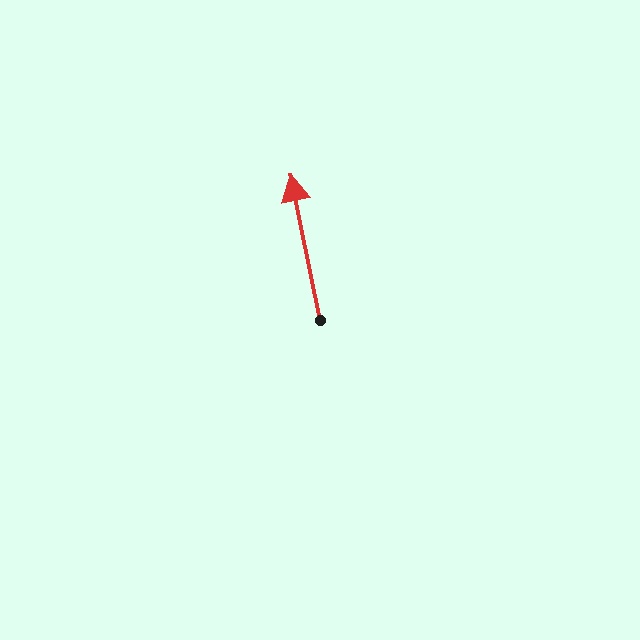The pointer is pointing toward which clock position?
Roughly 12 o'clock.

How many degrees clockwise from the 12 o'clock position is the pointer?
Approximately 349 degrees.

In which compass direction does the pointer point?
North.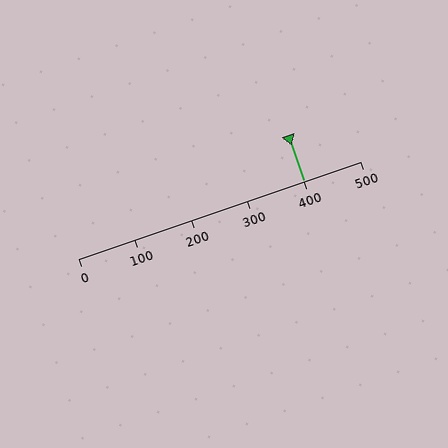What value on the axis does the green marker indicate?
The marker indicates approximately 400.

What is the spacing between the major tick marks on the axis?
The major ticks are spaced 100 apart.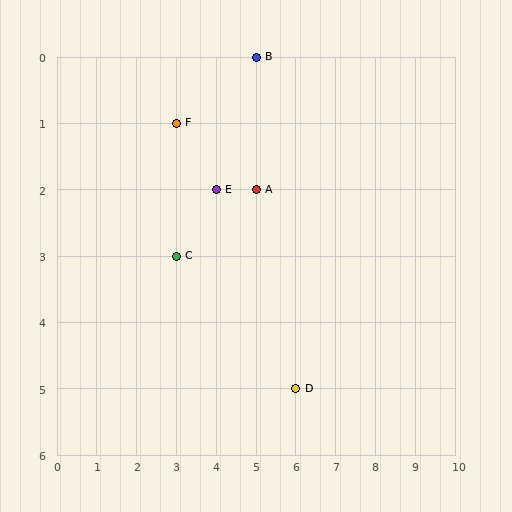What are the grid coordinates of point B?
Point B is at grid coordinates (5, 0).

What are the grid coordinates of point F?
Point F is at grid coordinates (3, 1).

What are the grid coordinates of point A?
Point A is at grid coordinates (5, 2).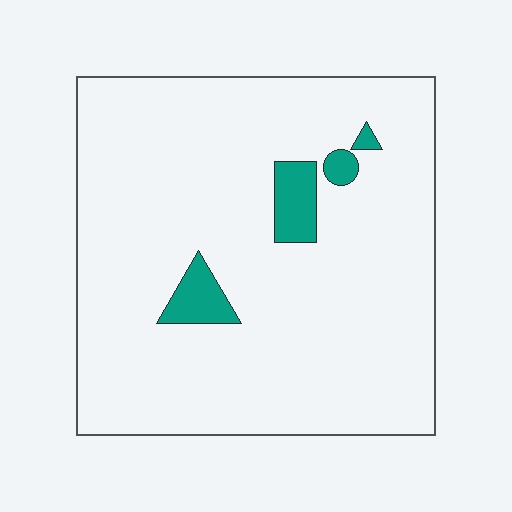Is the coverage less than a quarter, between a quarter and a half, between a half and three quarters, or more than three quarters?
Less than a quarter.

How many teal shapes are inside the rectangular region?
4.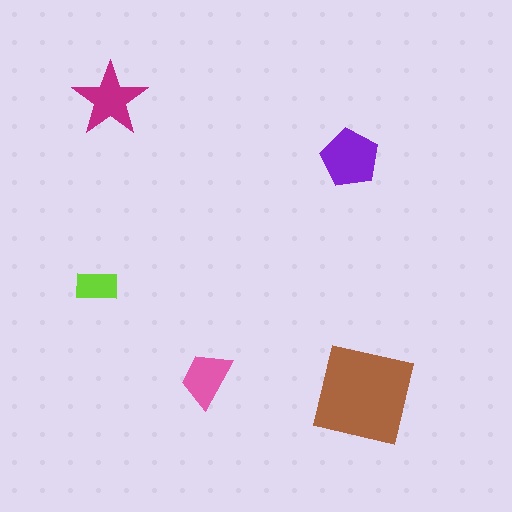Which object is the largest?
The brown square.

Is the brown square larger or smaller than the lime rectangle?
Larger.